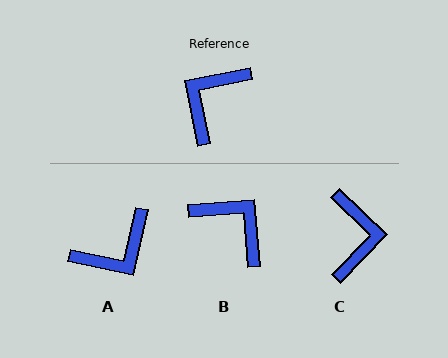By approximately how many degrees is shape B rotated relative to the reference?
Approximately 97 degrees clockwise.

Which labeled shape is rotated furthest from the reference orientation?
A, about 156 degrees away.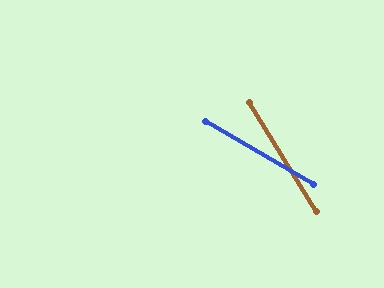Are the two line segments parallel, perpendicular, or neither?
Neither parallel nor perpendicular — they differ by about 29°.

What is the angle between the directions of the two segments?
Approximately 29 degrees.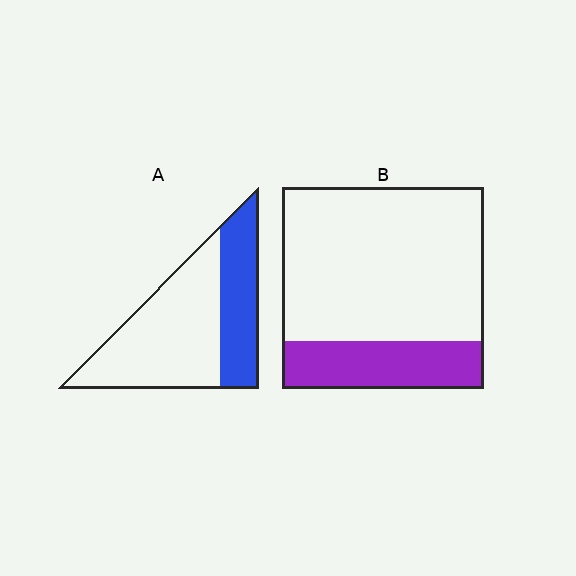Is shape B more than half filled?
No.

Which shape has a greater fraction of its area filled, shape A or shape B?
Shape A.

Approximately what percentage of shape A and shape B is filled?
A is approximately 35% and B is approximately 25%.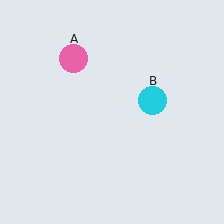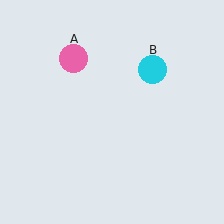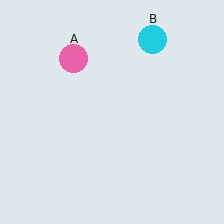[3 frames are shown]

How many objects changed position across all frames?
1 object changed position: cyan circle (object B).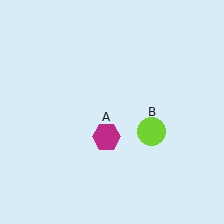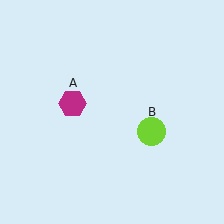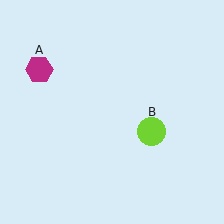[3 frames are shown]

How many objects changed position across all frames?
1 object changed position: magenta hexagon (object A).